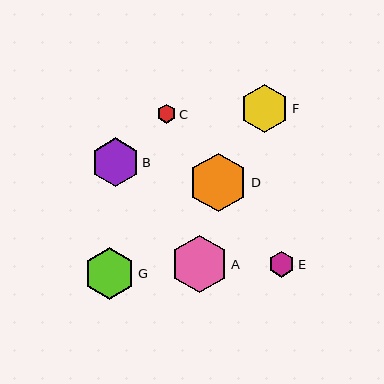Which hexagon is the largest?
Hexagon D is the largest with a size of approximately 59 pixels.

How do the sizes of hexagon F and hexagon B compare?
Hexagon F and hexagon B are approximately the same size.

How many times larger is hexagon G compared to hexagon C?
Hexagon G is approximately 2.6 times the size of hexagon C.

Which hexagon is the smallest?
Hexagon C is the smallest with a size of approximately 19 pixels.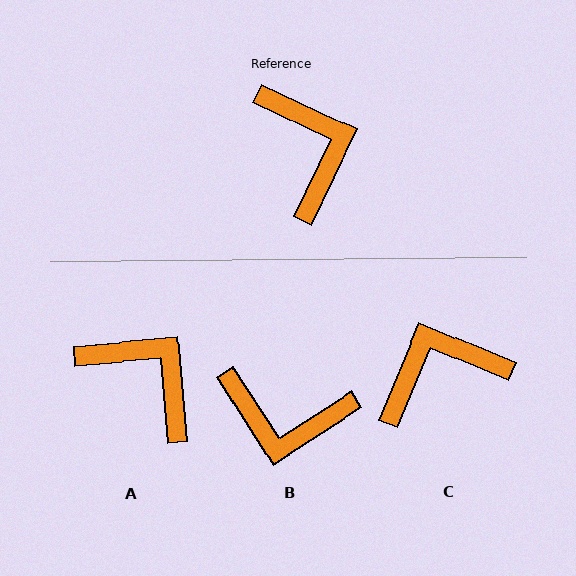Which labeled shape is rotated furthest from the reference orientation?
B, about 122 degrees away.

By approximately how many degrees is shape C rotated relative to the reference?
Approximately 93 degrees counter-clockwise.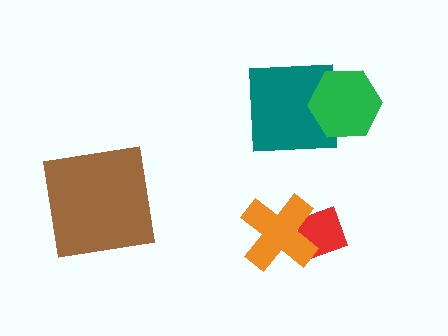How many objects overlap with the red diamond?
1 object overlaps with the red diamond.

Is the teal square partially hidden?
Yes, it is partially covered by another shape.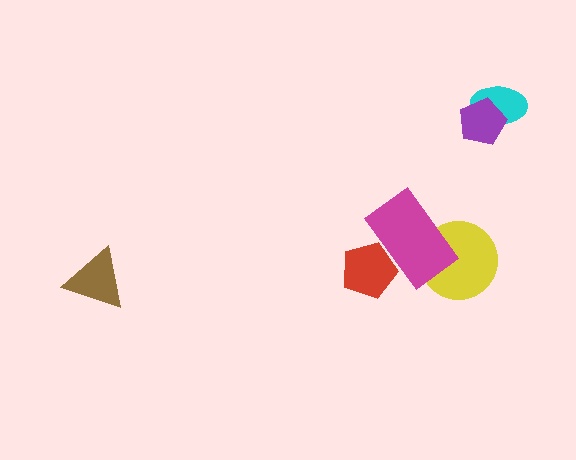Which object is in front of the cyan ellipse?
The purple pentagon is in front of the cyan ellipse.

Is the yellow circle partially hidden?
Yes, it is partially covered by another shape.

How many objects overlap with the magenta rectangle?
2 objects overlap with the magenta rectangle.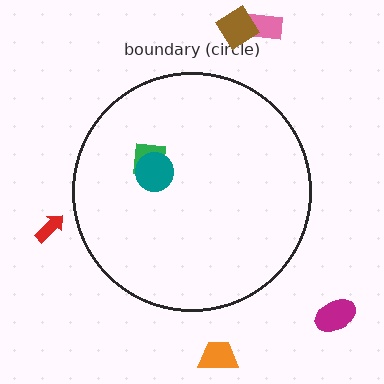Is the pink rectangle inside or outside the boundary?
Outside.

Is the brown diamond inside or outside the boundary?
Outside.